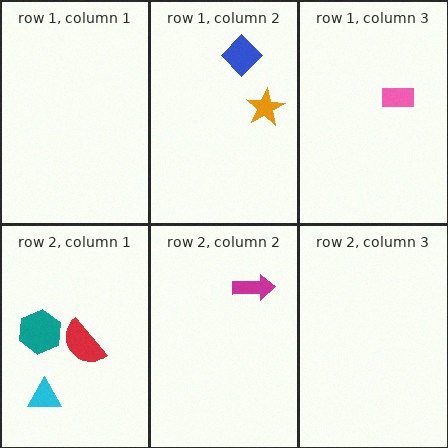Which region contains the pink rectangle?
The row 1, column 3 region.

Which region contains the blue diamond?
The row 1, column 2 region.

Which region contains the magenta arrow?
The row 2, column 2 region.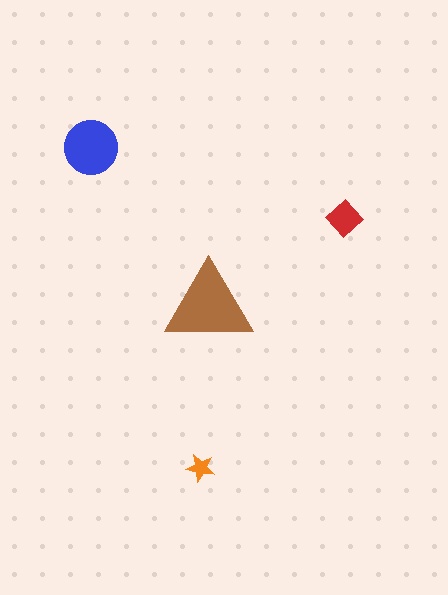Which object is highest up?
The blue circle is topmost.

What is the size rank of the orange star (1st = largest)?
4th.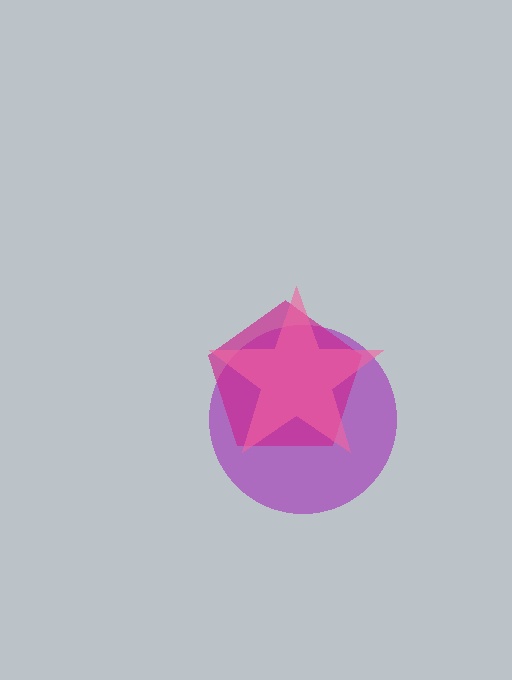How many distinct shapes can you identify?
There are 3 distinct shapes: a purple circle, a magenta pentagon, a pink star.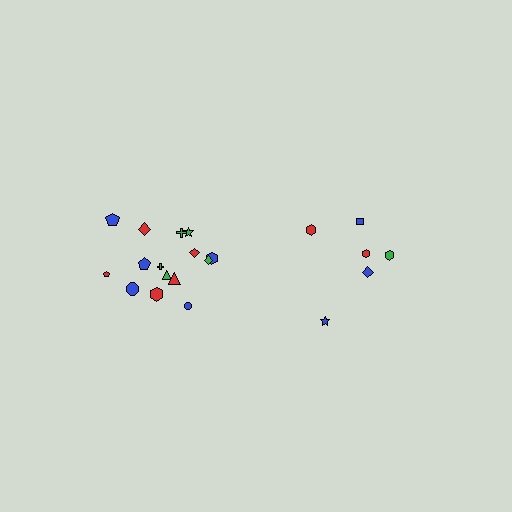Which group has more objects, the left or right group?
The left group.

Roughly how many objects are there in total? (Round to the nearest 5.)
Roughly 20 objects in total.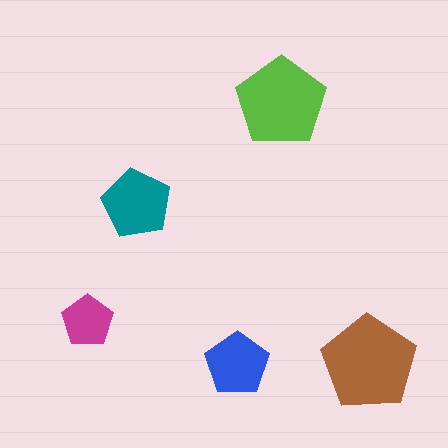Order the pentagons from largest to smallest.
the brown one, the lime one, the teal one, the blue one, the magenta one.